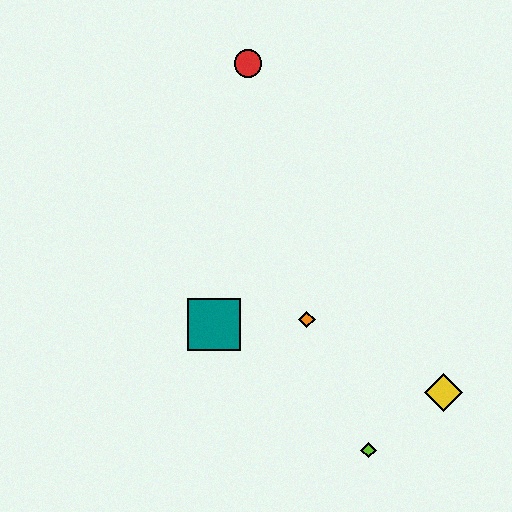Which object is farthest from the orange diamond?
The red circle is farthest from the orange diamond.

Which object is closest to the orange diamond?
The teal square is closest to the orange diamond.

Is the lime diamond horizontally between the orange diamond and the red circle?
No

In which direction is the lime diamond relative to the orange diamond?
The lime diamond is below the orange diamond.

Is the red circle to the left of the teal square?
No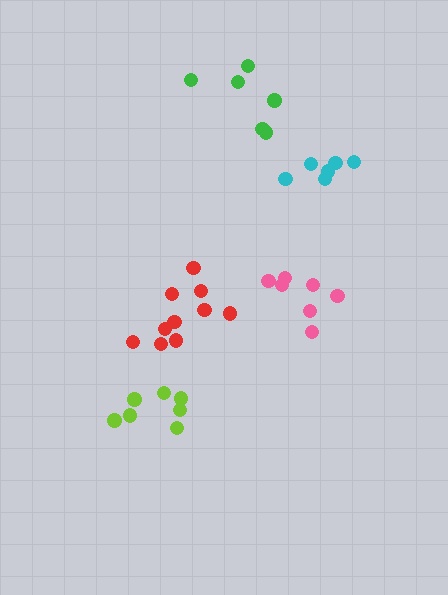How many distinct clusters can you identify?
There are 5 distinct clusters.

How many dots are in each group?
Group 1: 6 dots, Group 2: 6 dots, Group 3: 7 dots, Group 4: 7 dots, Group 5: 10 dots (36 total).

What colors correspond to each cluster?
The clusters are colored: cyan, green, lime, pink, red.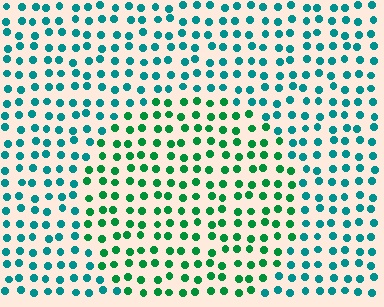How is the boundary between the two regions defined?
The boundary is defined purely by a slight shift in hue (about 36 degrees). Spacing, size, and orientation are identical on both sides.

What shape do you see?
I see a circle.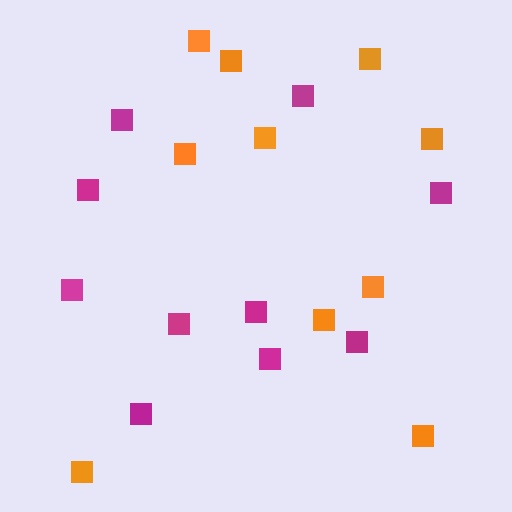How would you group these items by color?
There are 2 groups: one group of orange squares (10) and one group of magenta squares (10).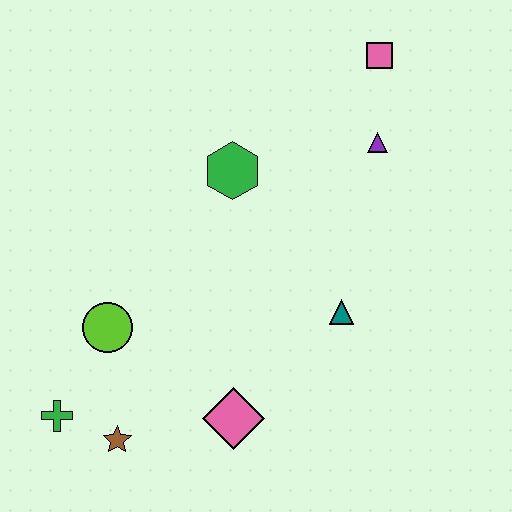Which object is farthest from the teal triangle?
The green cross is farthest from the teal triangle.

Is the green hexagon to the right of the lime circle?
Yes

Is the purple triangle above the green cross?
Yes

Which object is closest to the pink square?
The purple triangle is closest to the pink square.